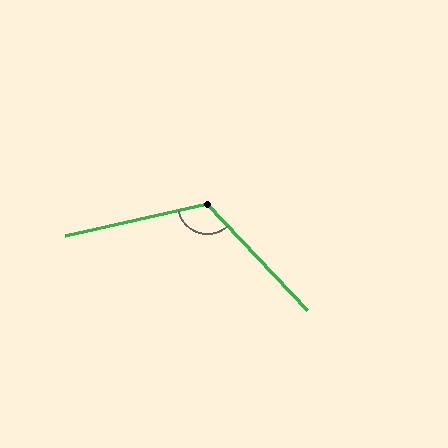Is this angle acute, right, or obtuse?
It is obtuse.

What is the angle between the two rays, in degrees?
Approximately 120 degrees.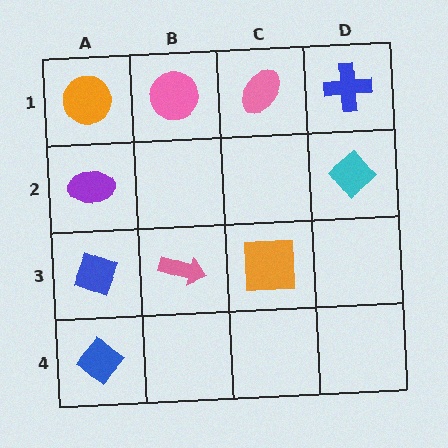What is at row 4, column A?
A blue diamond.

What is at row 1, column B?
A pink circle.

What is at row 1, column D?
A blue cross.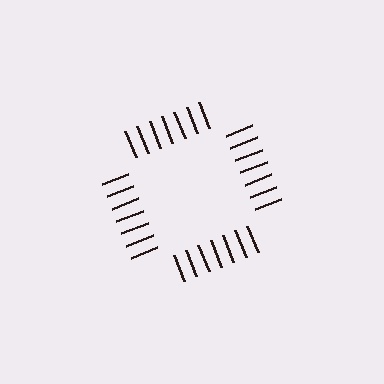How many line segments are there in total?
28 — 7 along each of the 4 edges.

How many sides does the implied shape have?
4 sides — the line-ends trace a square.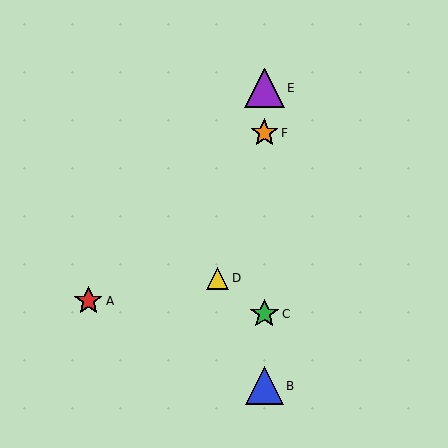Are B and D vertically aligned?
No, B is at x≈264 and D is at x≈218.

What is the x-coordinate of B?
Object B is at x≈264.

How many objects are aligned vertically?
4 objects (B, C, E, F) are aligned vertically.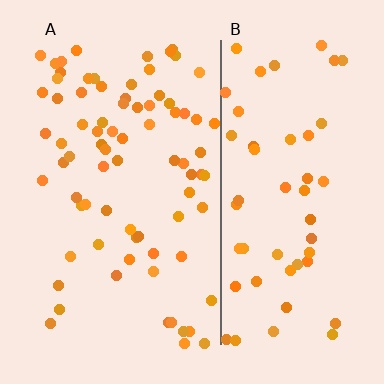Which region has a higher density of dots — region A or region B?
A (the left).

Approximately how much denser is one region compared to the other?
Approximately 1.4× — region A over region B.